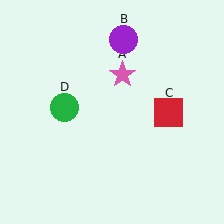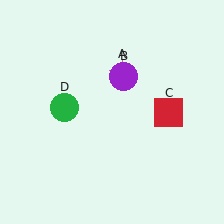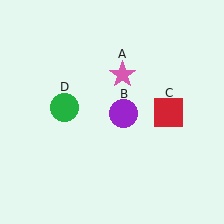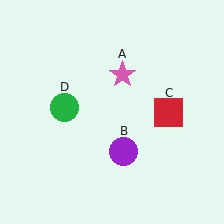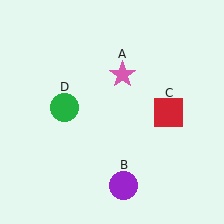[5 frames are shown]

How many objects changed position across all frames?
1 object changed position: purple circle (object B).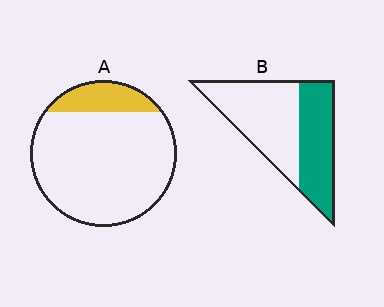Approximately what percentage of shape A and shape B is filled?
A is approximately 15% and B is approximately 45%.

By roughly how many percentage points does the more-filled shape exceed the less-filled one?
By roughly 25 percentage points (B over A).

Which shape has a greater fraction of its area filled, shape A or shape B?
Shape B.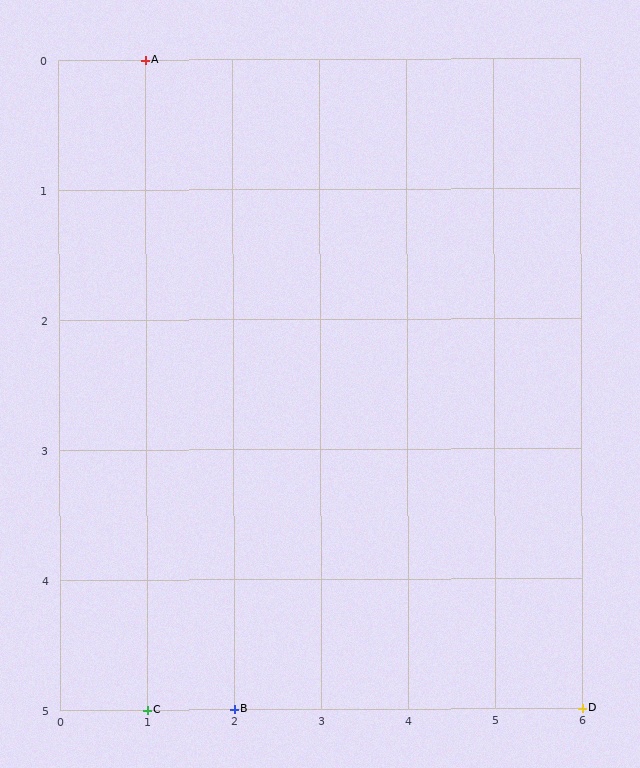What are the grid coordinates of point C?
Point C is at grid coordinates (1, 5).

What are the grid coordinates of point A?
Point A is at grid coordinates (1, 0).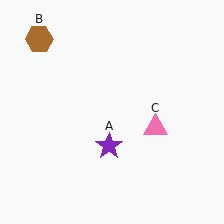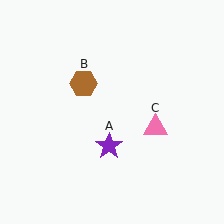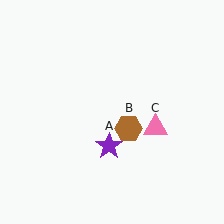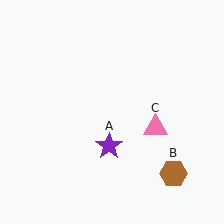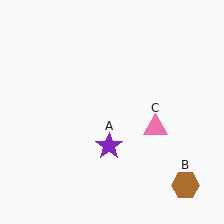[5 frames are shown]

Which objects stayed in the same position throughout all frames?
Purple star (object A) and pink triangle (object C) remained stationary.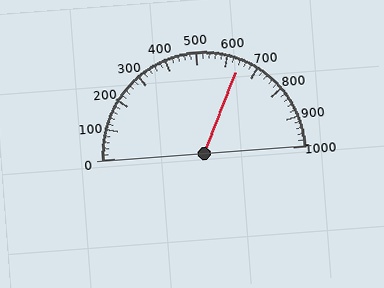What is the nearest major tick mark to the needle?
The nearest major tick mark is 600.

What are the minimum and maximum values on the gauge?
The gauge ranges from 0 to 1000.